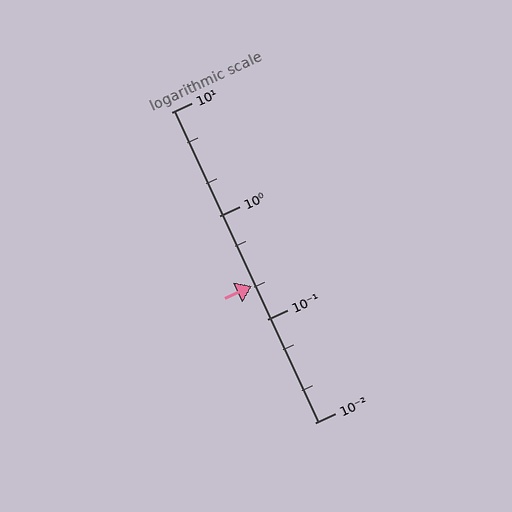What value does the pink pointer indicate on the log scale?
The pointer indicates approximately 0.21.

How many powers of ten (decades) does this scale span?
The scale spans 3 decades, from 0.01 to 10.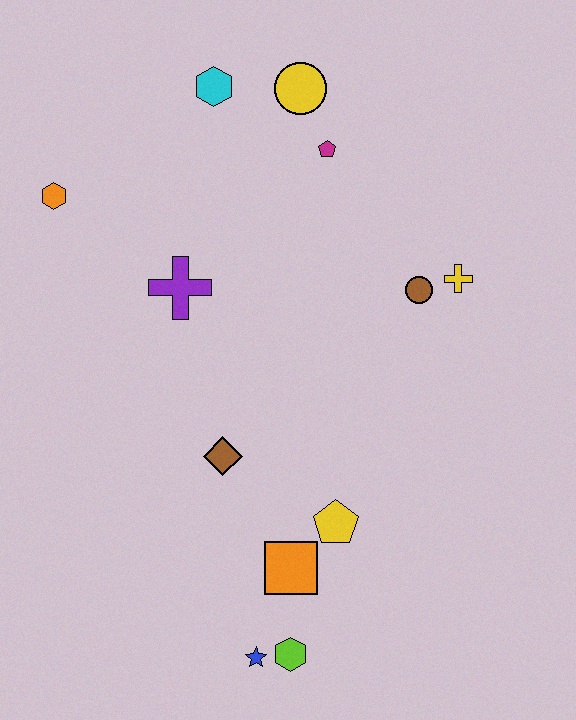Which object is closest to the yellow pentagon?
The orange square is closest to the yellow pentagon.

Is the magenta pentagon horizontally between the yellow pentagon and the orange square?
Yes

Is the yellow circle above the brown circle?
Yes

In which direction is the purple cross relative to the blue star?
The purple cross is above the blue star.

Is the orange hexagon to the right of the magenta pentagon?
No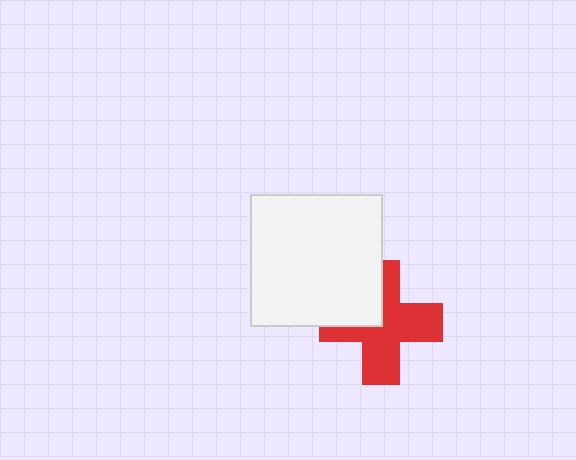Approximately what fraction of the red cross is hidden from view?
Roughly 31% of the red cross is hidden behind the white square.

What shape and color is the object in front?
The object in front is a white square.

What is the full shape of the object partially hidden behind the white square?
The partially hidden object is a red cross.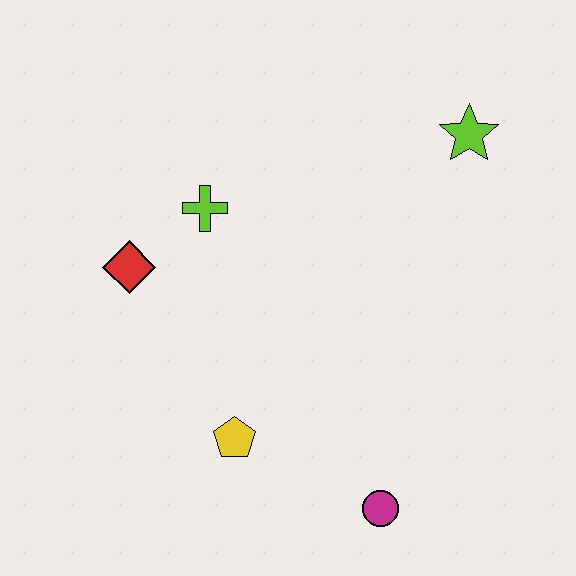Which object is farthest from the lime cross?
The magenta circle is farthest from the lime cross.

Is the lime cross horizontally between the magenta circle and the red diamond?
Yes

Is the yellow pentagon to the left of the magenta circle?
Yes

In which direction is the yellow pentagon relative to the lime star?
The yellow pentagon is below the lime star.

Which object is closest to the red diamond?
The lime cross is closest to the red diamond.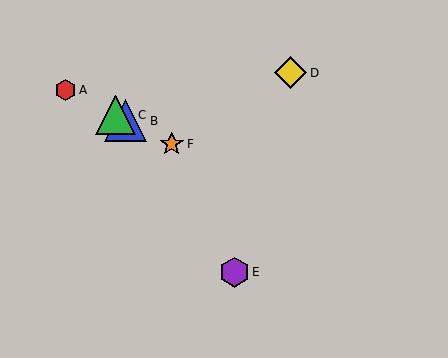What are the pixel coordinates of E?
Object E is at (234, 272).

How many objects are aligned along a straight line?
4 objects (A, B, C, F) are aligned along a straight line.